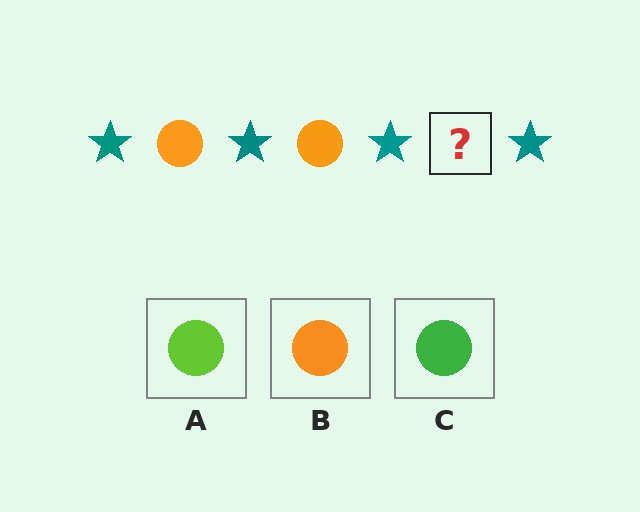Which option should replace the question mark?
Option B.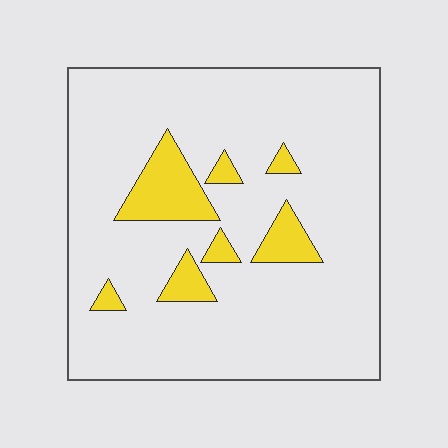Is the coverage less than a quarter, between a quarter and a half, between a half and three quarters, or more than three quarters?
Less than a quarter.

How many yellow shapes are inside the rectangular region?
7.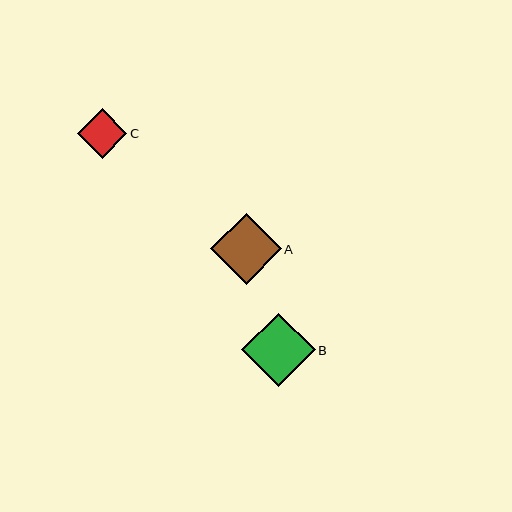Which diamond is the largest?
Diamond B is the largest with a size of approximately 74 pixels.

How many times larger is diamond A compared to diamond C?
Diamond A is approximately 1.4 times the size of diamond C.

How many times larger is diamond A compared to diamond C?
Diamond A is approximately 1.4 times the size of diamond C.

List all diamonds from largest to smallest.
From largest to smallest: B, A, C.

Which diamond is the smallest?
Diamond C is the smallest with a size of approximately 49 pixels.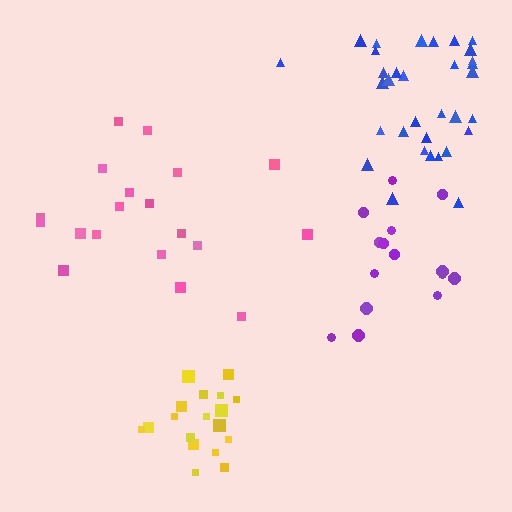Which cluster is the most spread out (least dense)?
Pink.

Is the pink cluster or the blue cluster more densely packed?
Blue.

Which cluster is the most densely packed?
Yellow.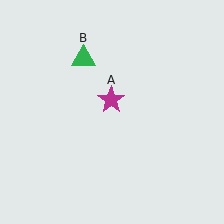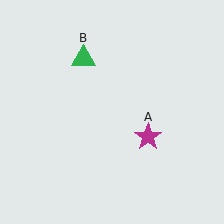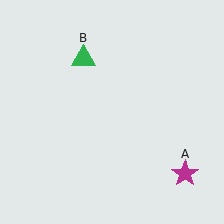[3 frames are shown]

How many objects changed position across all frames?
1 object changed position: magenta star (object A).